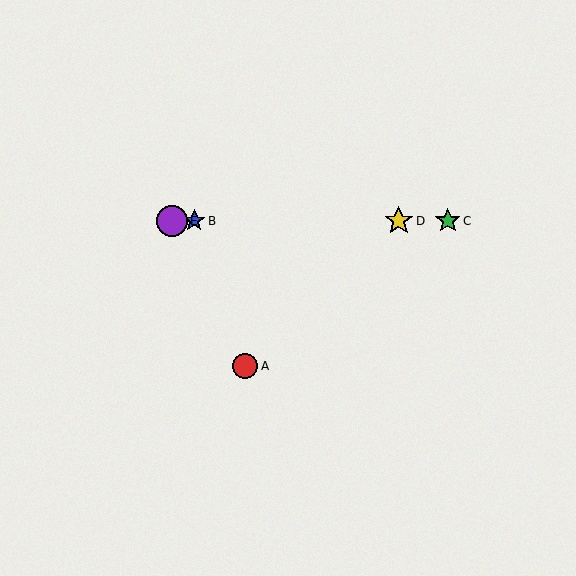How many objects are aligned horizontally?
4 objects (B, C, D, E) are aligned horizontally.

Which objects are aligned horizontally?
Objects B, C, D, E are aligned horizontally.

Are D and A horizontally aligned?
No, D is at y≈221 and A is at y≈366.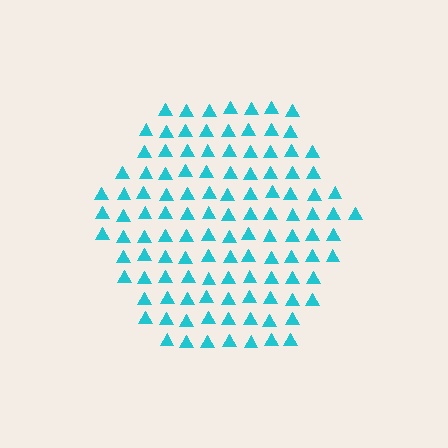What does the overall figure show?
The overall figure shows a hexagon.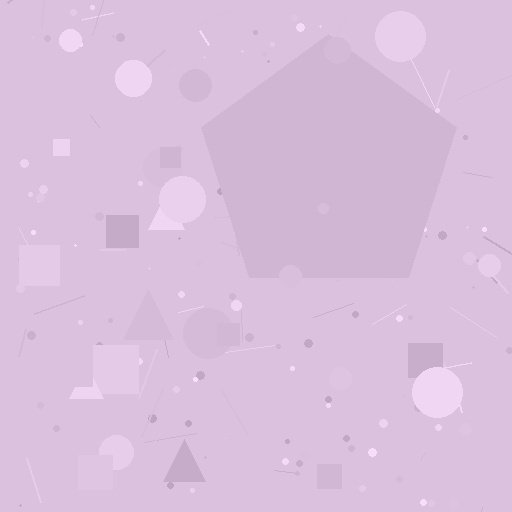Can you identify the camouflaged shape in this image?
The camouflaged shape is a pentagon.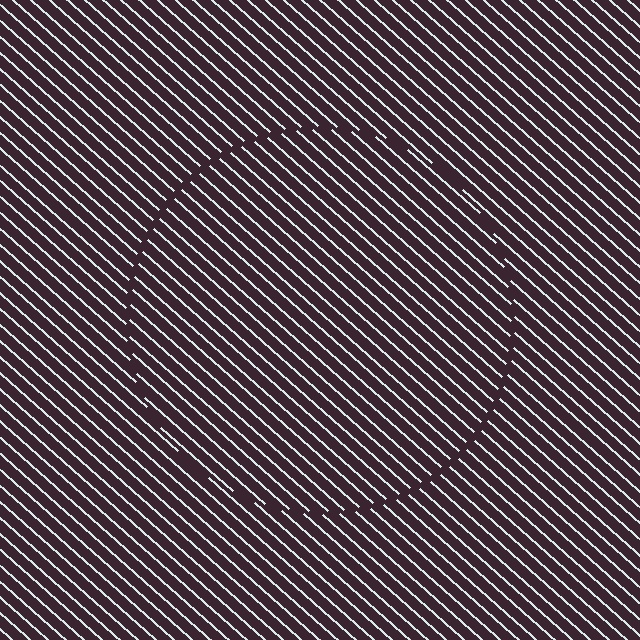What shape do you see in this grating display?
An illusory circle. The interior of the shape contains the same grating, shifted by half a period — the contour is defined by the phase discontinuity where line-ends from the inner and outer gratings abut.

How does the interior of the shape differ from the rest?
The interior of the shape contains the same grating, shifted by half a period — the contour is defined by the phase discontinuity where line-ends from the inner and outer gratings abut.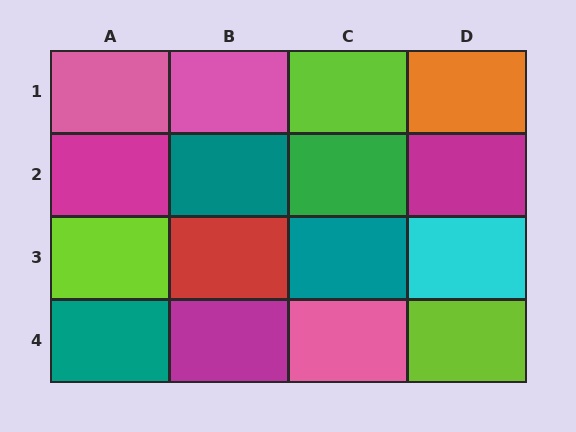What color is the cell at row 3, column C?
Teal.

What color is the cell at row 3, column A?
Lime.